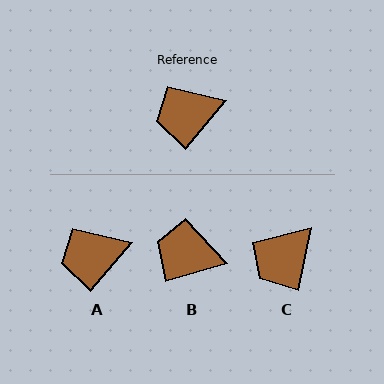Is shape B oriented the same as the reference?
No, it is off by about 34 degrees.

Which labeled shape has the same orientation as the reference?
A.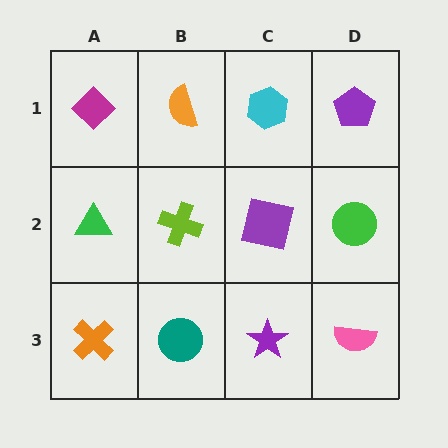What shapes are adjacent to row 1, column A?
A green triangle (row 2, column A), an orange semicircle (row 1, column B).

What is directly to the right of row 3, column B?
A purple star.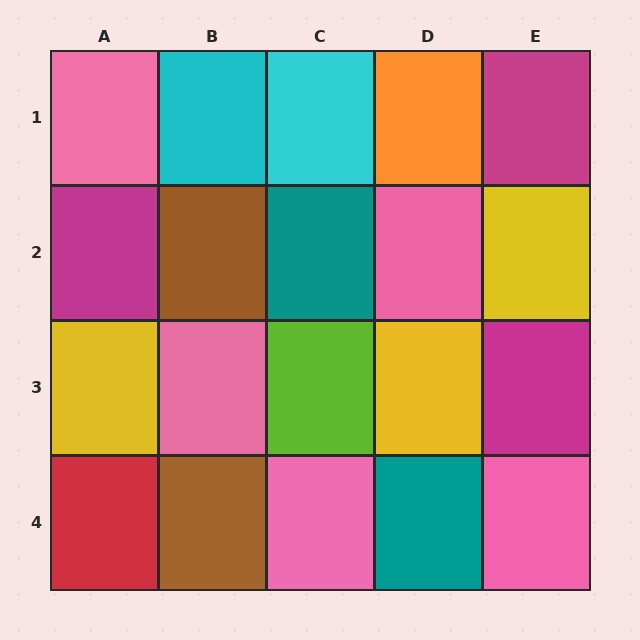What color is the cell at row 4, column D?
Teal.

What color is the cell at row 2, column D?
Pink.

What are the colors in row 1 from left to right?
Pink, cyan, cyan, orange, magenta.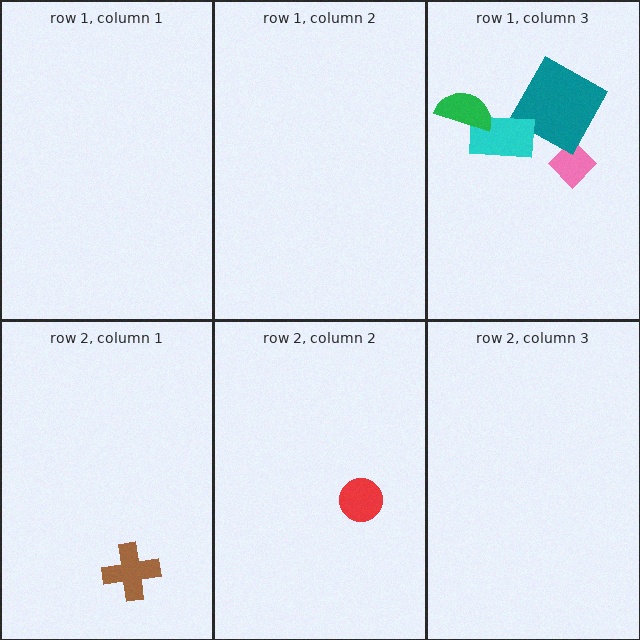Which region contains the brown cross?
The row 2, column 1 region.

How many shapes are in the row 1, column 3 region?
4.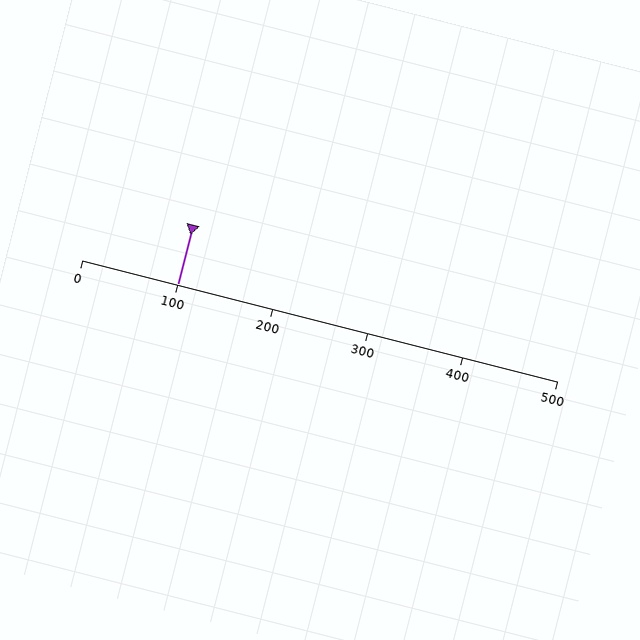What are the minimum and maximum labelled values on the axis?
The axis runs from 0 to 500.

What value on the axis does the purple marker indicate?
The marker indicates approximately 100.